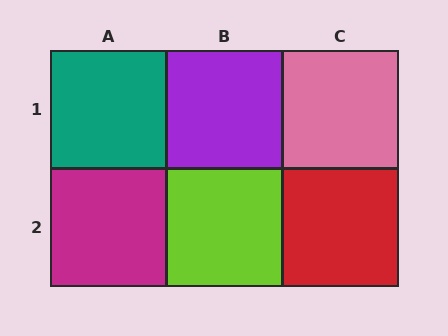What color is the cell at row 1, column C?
Pink.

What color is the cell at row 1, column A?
Teal.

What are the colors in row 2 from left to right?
Magenta, lime, red.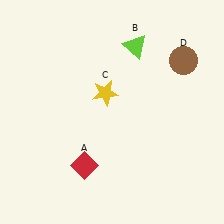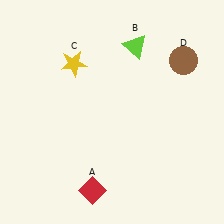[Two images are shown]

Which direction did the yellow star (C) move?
The yellow star (C) moved left.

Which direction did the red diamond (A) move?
The red diamond (A) moved down.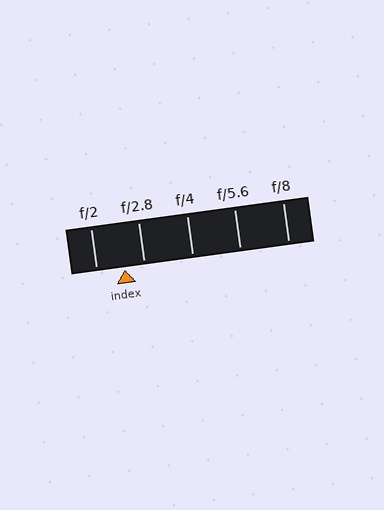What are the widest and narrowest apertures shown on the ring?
The widest aperture shown is f/2 and the narrowest is f/8.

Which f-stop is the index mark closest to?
The index mark is closest to f/2.8.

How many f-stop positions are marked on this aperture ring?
There are 5 f-stop positions marked.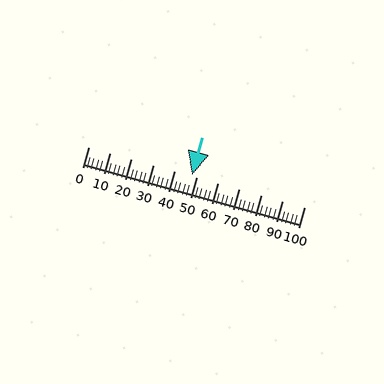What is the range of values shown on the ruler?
The ruler shows values from 0 to 100.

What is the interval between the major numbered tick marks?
The major tick marks are spaced 10 units apart.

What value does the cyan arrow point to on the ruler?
The cyan arrow points to approximately 48.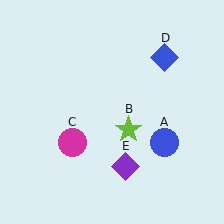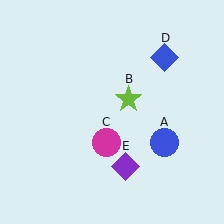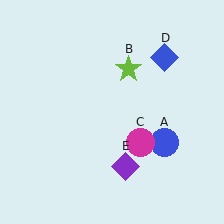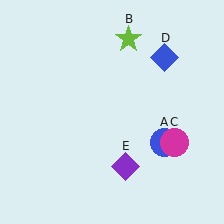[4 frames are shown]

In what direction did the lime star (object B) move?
The lime star (object B) moved up.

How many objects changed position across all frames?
2 objects changed position: lime star (object B), magenta circle (object C).